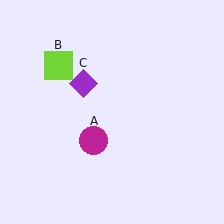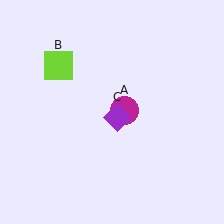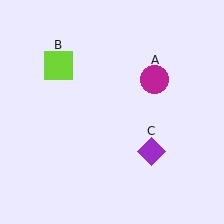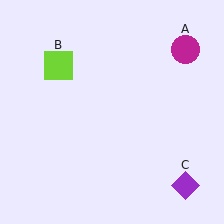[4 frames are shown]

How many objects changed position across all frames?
2 objects changed position: magenta circle (object A), purple diamond (object C).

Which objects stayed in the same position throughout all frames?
Lime square (object B) remained stationary.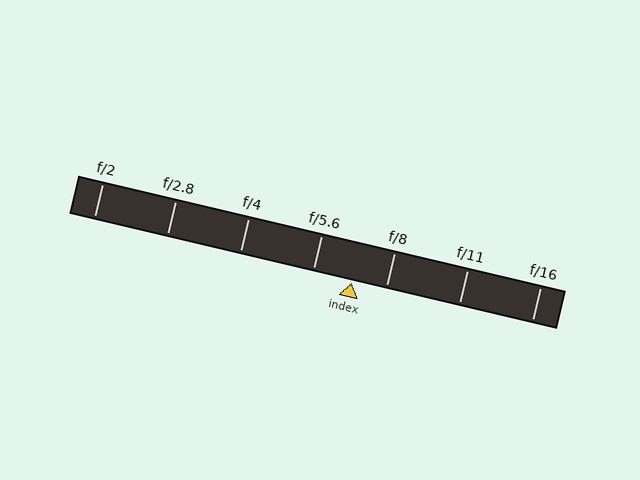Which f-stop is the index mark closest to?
The index mark is closest to f/8.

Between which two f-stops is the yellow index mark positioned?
The index mark is between f/5.6 and f/8.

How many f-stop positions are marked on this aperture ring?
There are 7 f-stop positions marked.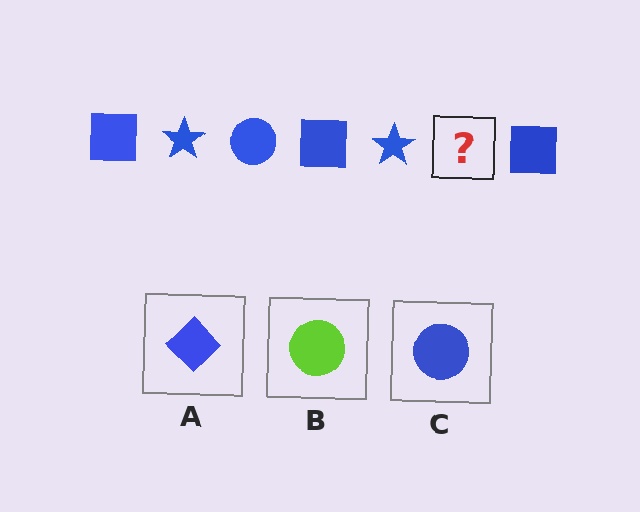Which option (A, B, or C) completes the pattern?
C.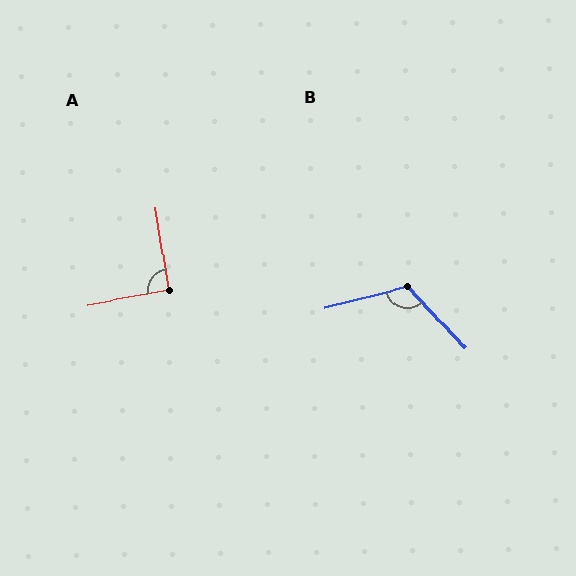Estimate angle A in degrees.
Approximately 92 degrees.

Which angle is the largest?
B, at approximately 119 degrees.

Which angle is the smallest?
A, at approximately 92 degrees.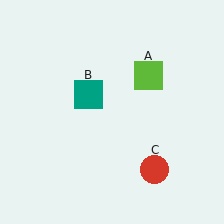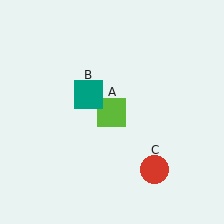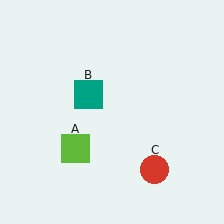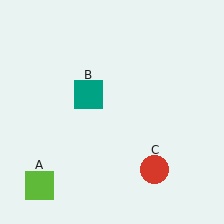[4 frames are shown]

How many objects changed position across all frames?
1 object changed position: lime square (object A).